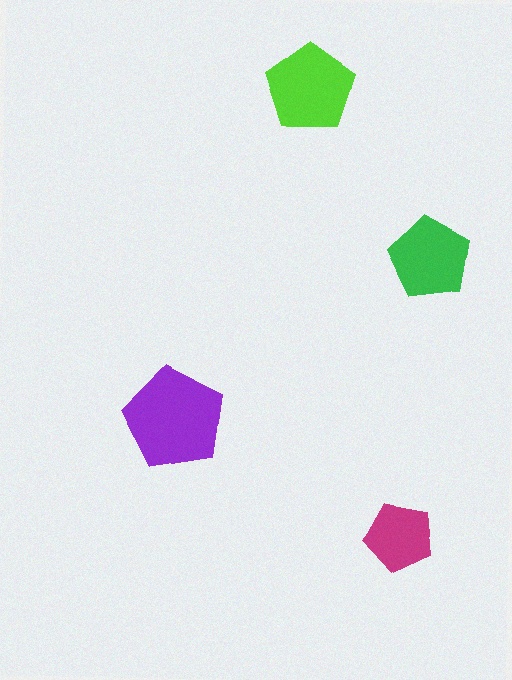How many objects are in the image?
There are 4 objects in the image.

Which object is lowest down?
The magenta pentagon is bottommost.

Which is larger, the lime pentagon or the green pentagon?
The lime one.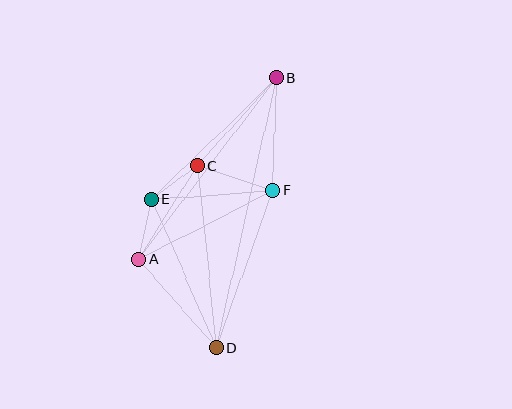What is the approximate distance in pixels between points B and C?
The distance between B and C is approximately 118 pixels.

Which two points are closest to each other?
Points C and E are closest to each other.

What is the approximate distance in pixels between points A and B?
The distance between A and B is approximately 228 pixels.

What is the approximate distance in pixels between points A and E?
The distance between A and E is approximately 61 pixels.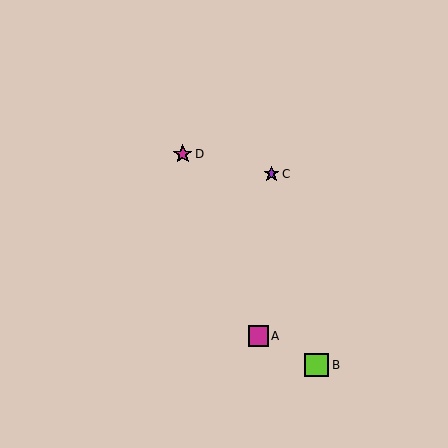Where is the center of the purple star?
The center of the purple star is at (272, 174).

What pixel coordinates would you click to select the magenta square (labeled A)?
Click at (258, 336) to select the magenta square A.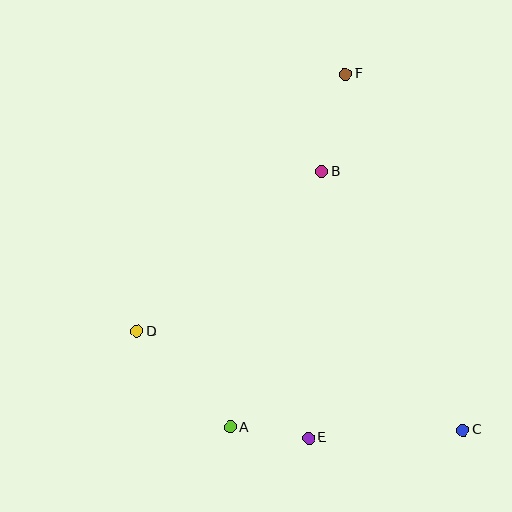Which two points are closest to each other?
Points A and E are closest to each other.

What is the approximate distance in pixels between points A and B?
The distance between A and B is approximately 272 pixels.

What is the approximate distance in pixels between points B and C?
The distance between B and C is approximately 294 pixels.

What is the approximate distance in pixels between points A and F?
The distance between A and F is approximately 371 pixels.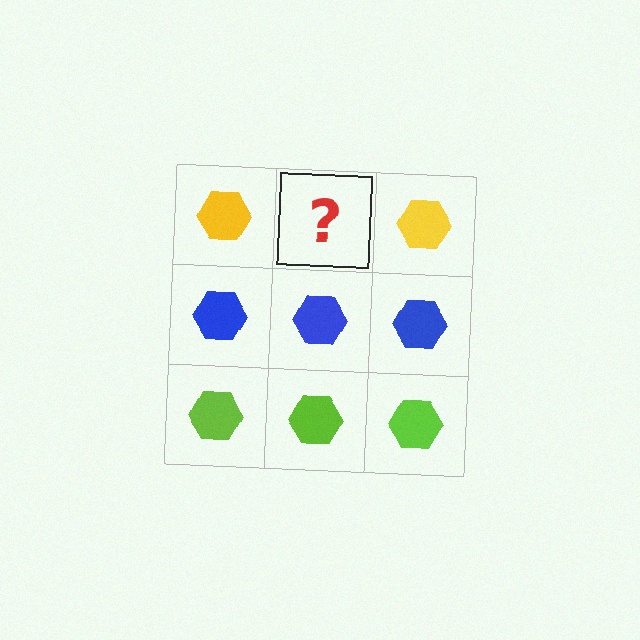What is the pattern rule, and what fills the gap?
The rule is that each row has a consistent color. The gap should be filled with a yellow hexagon.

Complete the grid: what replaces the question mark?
The question mark should be replaced with a yellow hexagon.